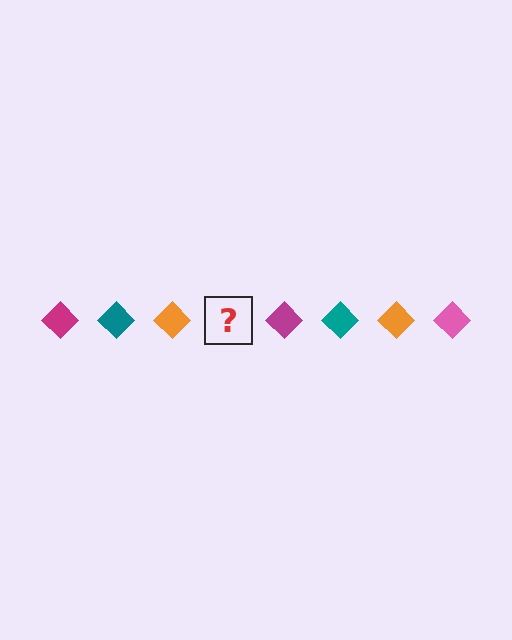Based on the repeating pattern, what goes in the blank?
The blank should be a pink diamond.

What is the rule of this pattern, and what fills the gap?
The rule is that the pattern cycles through magenta, teal, orange, pink diamonds. The gap should be filled with a pink diamond.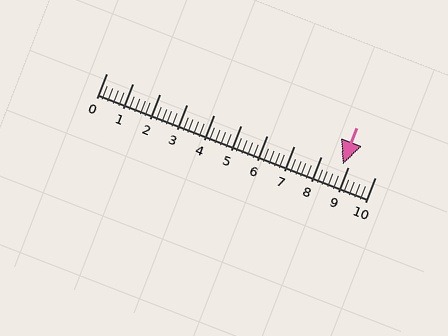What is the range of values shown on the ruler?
The ruler shows values from 0 to 10.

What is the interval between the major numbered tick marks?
The major tick marks are spaced 1 units apart.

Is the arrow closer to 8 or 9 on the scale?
The arrow is closer to 9.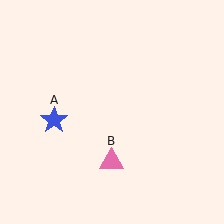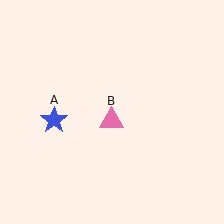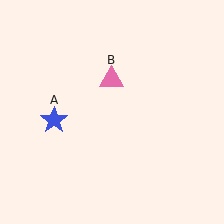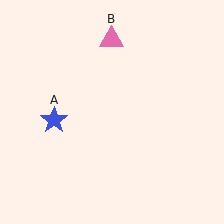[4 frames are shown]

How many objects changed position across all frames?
1 object changed position: pink triangle (object B).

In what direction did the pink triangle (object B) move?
The pink triangle (object B) moved up.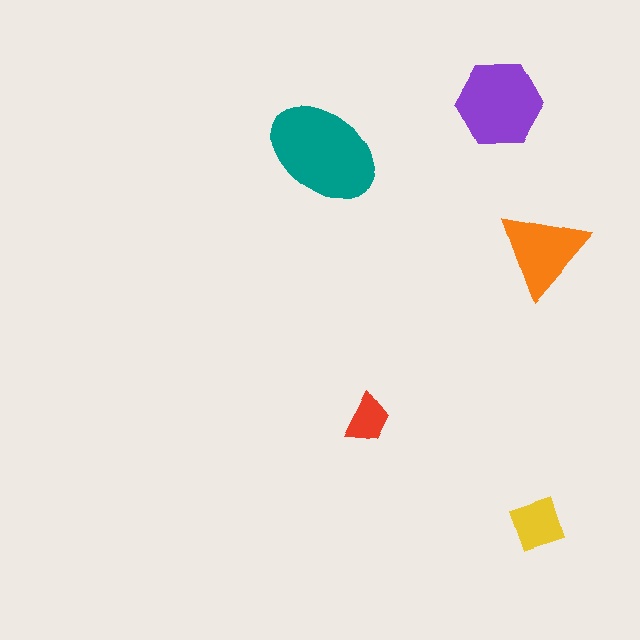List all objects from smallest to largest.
The red trapezoid, the yellow square, the orange triangle, the purple hexagon, the teal ellipse.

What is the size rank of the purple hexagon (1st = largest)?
2nd.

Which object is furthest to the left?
The teal ellipse is leftmost.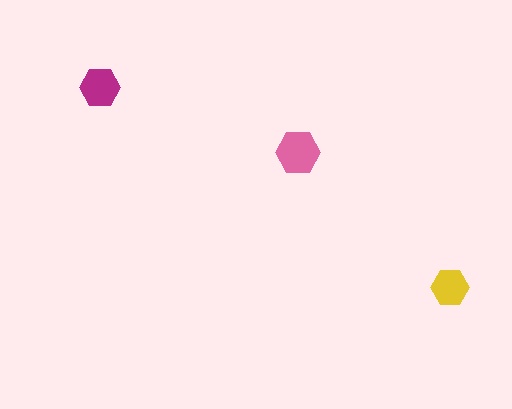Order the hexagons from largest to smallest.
the pink one, the magenta one, the yellow one.